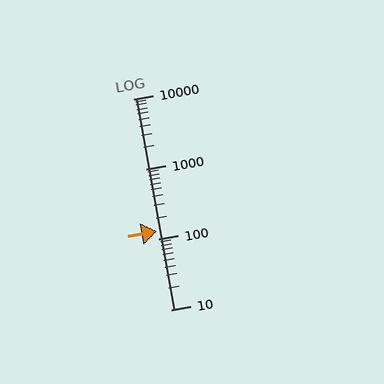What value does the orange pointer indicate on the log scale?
The pointer indicates approximately 130.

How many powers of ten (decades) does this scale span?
The scale spans 3 decades, from 10 to 10000.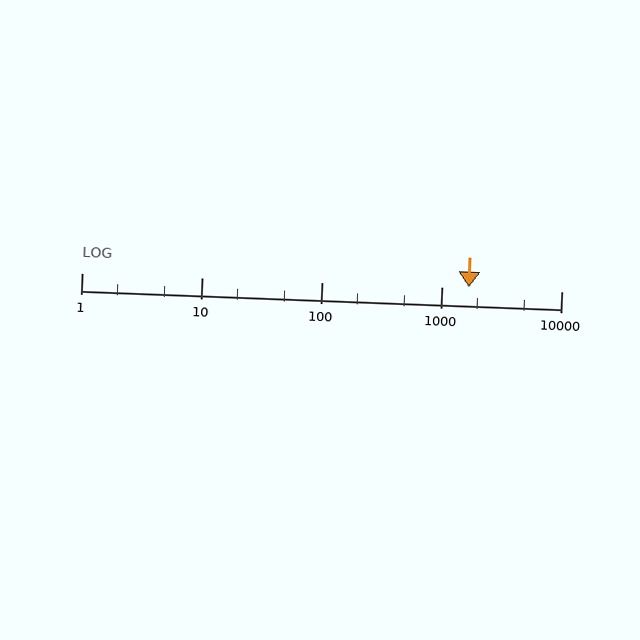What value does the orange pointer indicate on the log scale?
The pointer indicates approximately 1700.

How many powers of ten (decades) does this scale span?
The scale spans 4 decades, from 1 to 10000.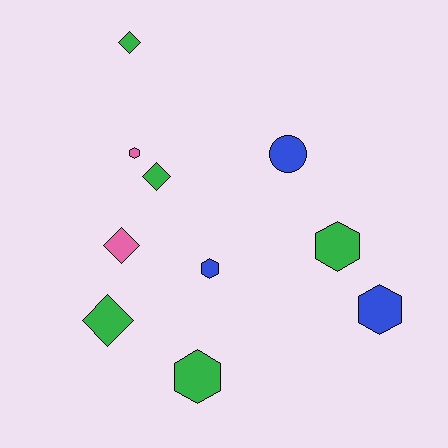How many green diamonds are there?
There are 3 green diamonds.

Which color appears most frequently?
Green, with 5 objects.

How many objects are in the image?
There are 10 objects.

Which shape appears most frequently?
Hexagon, with 5 objects.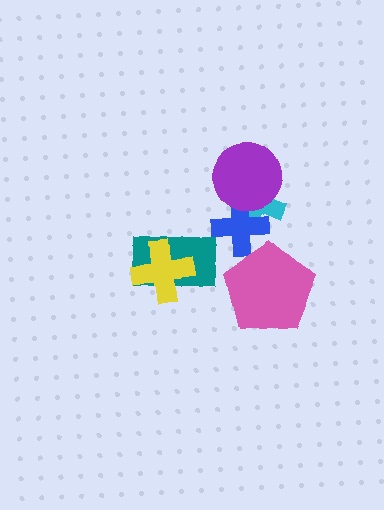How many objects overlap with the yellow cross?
1 object overlaps with the yellow cross.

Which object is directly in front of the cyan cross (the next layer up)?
The blue cross is directly in front of the cyan cross.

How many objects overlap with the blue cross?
3 objects overlap with the blue cross.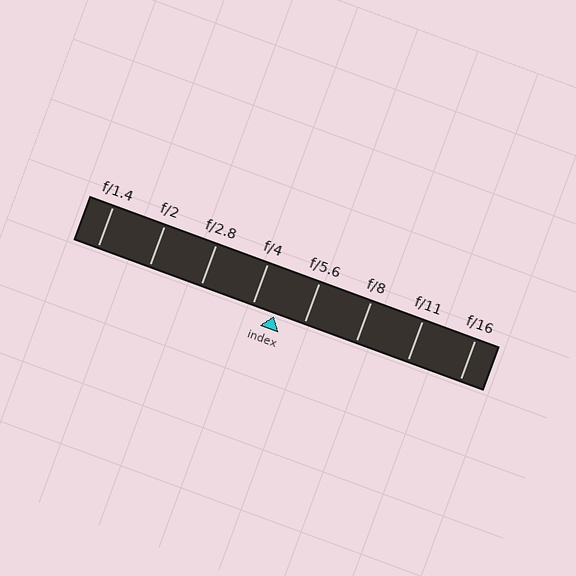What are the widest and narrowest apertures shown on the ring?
The widest aperture shown is f/1.4 and the narrowest is f/16.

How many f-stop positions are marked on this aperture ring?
There are 8 f-stop positions marked.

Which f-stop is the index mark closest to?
The index mark is closest to f/4.